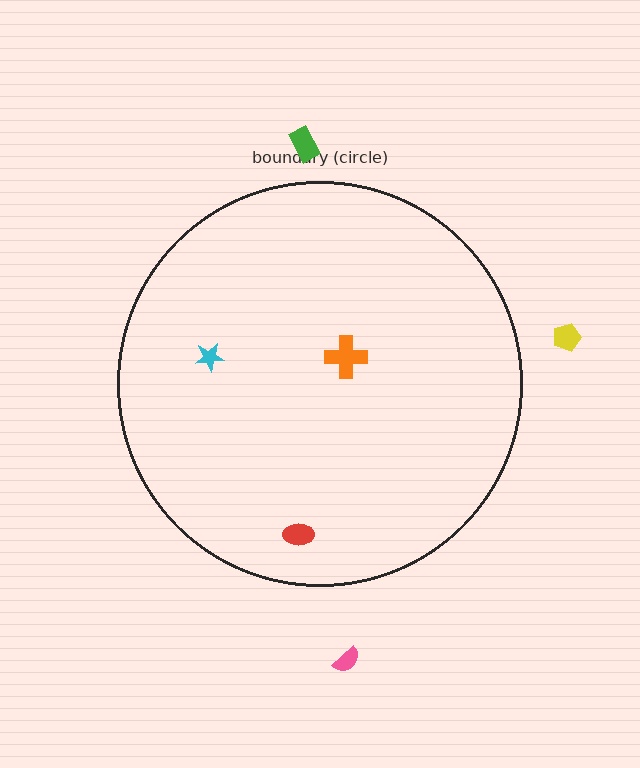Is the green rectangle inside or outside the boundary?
Outside.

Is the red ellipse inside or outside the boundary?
Inside.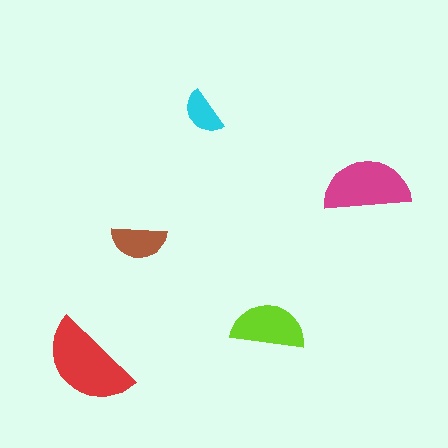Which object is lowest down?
The red semicircle is bottommost.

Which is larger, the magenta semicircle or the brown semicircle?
The magenta one.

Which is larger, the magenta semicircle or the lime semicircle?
The magenta one.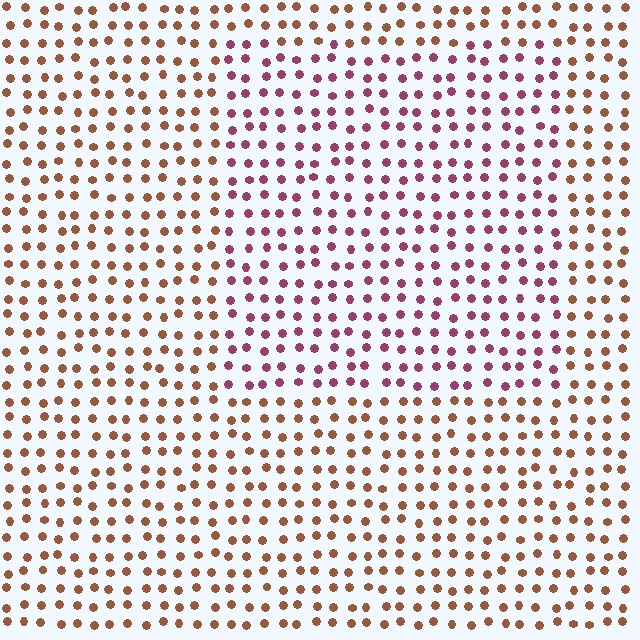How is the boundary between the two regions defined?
The boundary is defined purely by a slight shift in hue (about 55 degrees). Spacing, size, and orientation are identical on both sides.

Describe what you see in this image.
The image is filled with small brown elements in a uniform arrangement. A rectangle-shaped region is visible where the elements are tinted to a slightly different hue, forming a subtle color boundary.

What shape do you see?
I see a rectangle.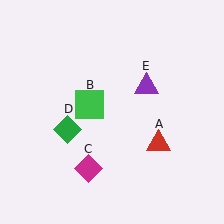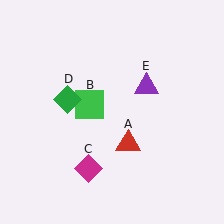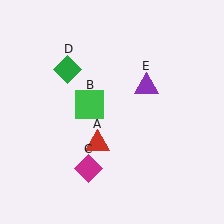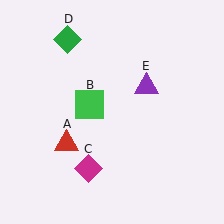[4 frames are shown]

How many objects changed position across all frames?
2 objects changed position: red triangle (object A), green diamond (object D).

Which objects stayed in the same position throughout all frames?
Green square (object B) and magenta diamond (object C) and purple triangle (object E) remained stationary.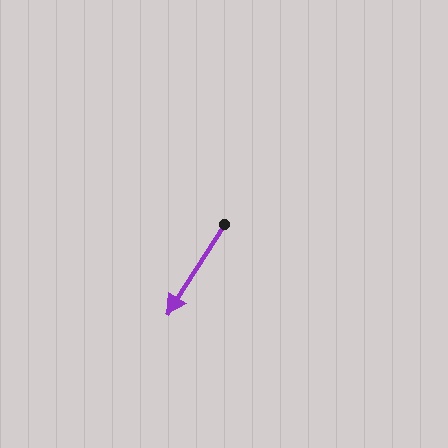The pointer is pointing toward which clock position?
Roughly 7 o'clock.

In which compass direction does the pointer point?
Southwest.